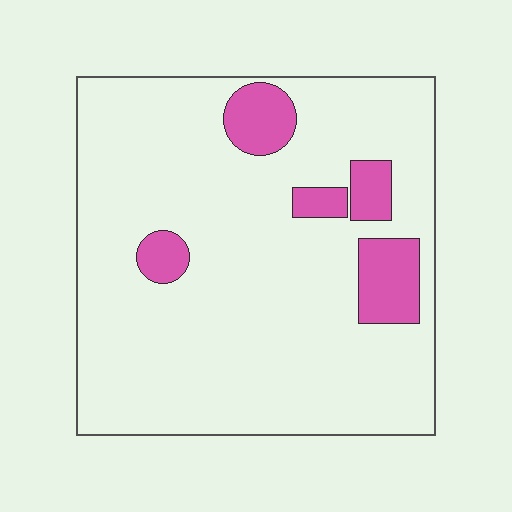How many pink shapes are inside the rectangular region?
5.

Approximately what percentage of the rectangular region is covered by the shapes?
Approximately 15%.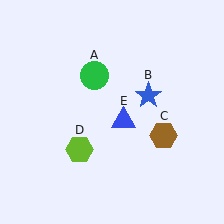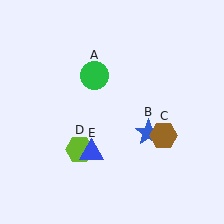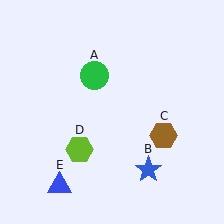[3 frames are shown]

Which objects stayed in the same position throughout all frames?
Green circle (object A) and brown hexagon (object C) and lime hexagon (object D) remained stationary.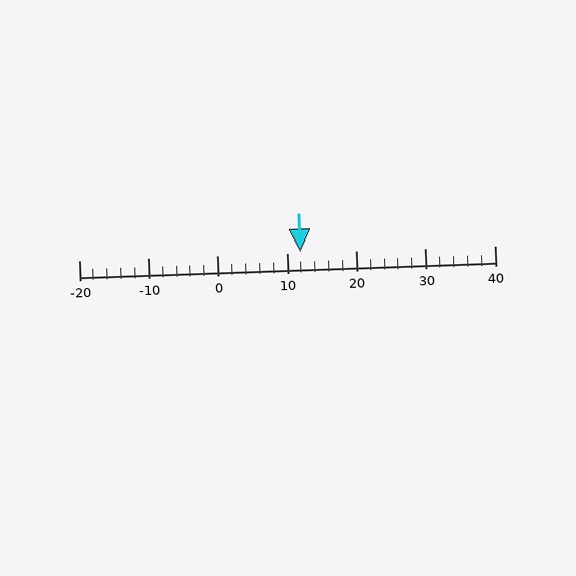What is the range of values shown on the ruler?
The ruler shows values from -20 to 40.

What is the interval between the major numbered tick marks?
The major tick marks are spaced 10 units apart.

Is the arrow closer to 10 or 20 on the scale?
The arrow is closer to 10.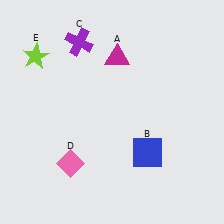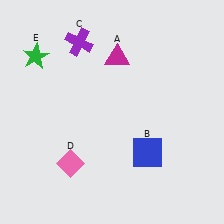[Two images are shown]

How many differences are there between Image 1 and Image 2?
There is 1 difference between the two images.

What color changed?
The star (E) changed from lime in Image 1 to green in Image 2.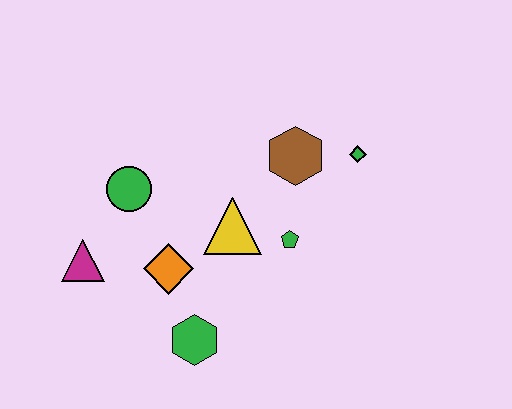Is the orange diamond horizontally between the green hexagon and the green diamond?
No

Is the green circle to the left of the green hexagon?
Yes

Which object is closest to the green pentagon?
The yellow triangle is closest to the green pentagon.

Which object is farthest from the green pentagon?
The magenta triangle is farthest from the green pentagon.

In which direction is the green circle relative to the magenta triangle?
The green circle is above the magenta triangle.